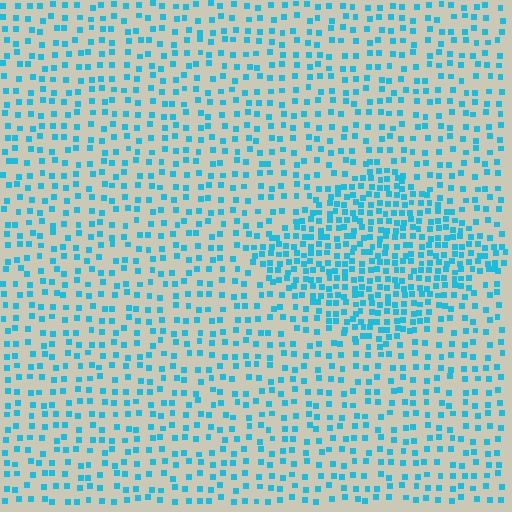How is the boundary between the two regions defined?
The boundary is defined by a change in element density (approximately 2.1x ratio). All elements are the same color, size, and shape.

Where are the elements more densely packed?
The elements are more densely packed inside the diamond boundary.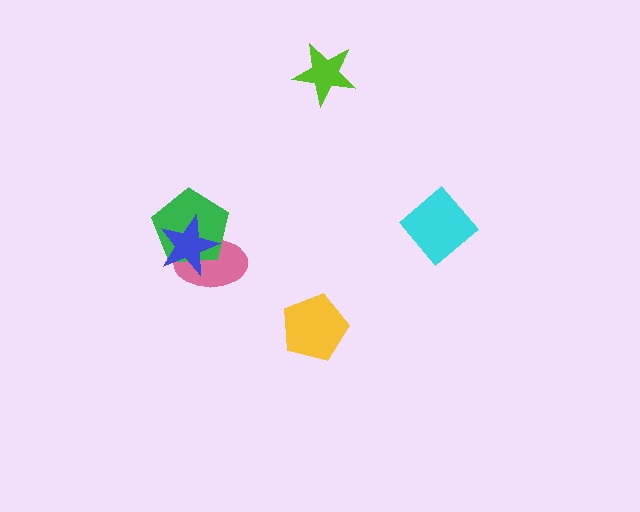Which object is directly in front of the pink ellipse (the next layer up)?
The green pentagon is directly in front of the pink ellipse.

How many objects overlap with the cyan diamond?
0 objects overlap with the cyan diamond.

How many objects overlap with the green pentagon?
2 objects overlap with the green pentagon.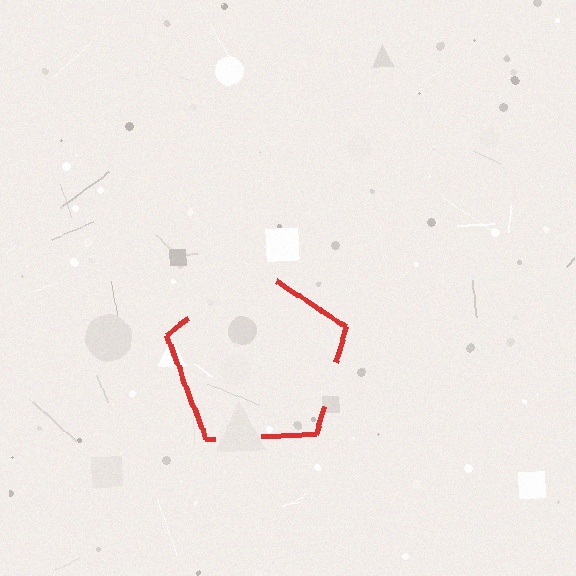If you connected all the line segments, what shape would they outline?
They would outline a pentagon.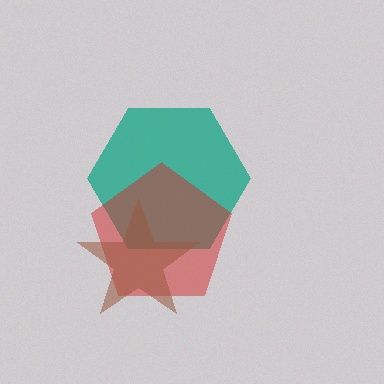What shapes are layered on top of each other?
The layered shapes are: a teal hexagon, a red pentagon, a brown star.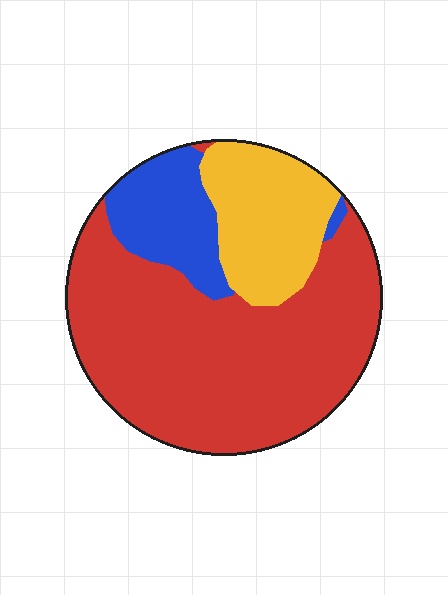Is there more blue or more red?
Red.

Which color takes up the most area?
Red, at roughly 65%.